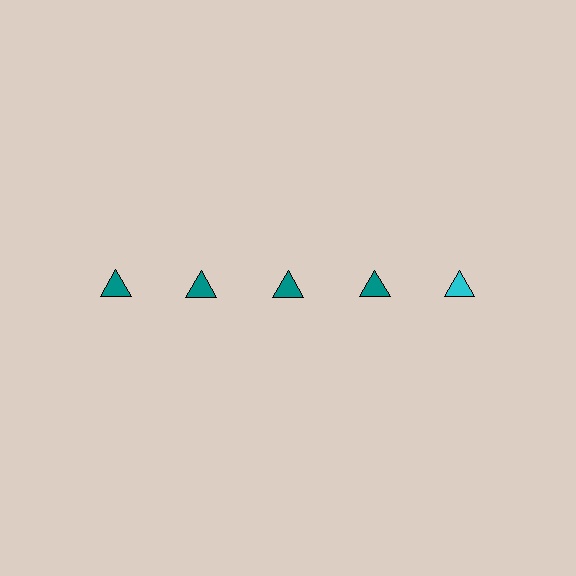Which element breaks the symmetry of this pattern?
The cyan triangle in the top row, rightmost column breaks the symmetry. All other shapes are teal triangles.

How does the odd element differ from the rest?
It has a different color: cyan instead of teal.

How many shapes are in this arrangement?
There are 5 shapes arranged in a grid pattern.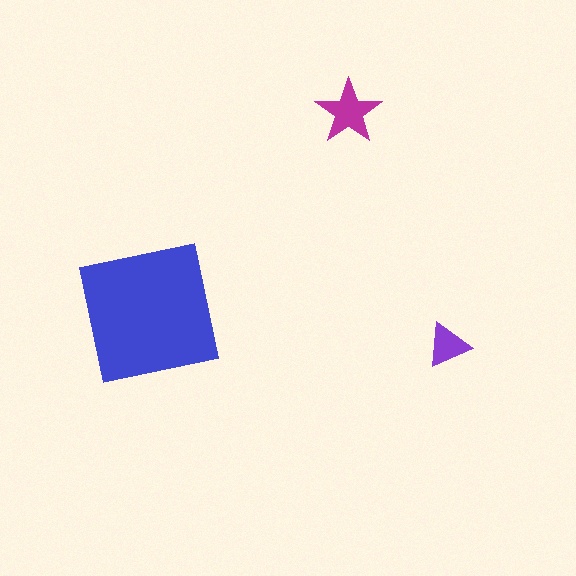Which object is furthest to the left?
The blue square is leftmost.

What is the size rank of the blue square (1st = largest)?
1st.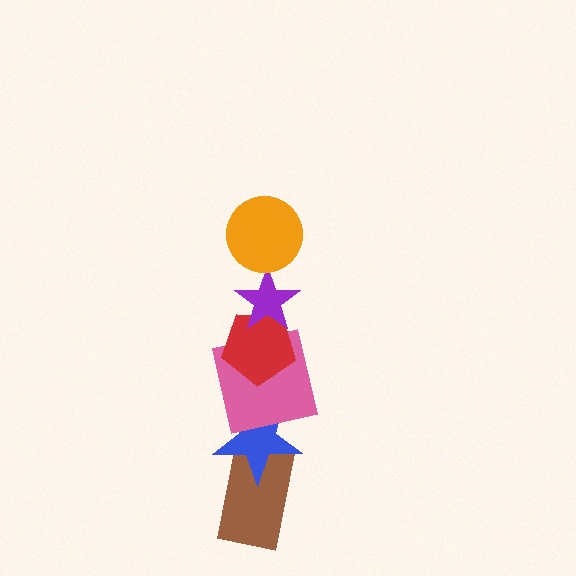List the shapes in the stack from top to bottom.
From top to bottom: the orange circle, the purple star, the red pentagon, the pink square, the blue star, the brown rectangle.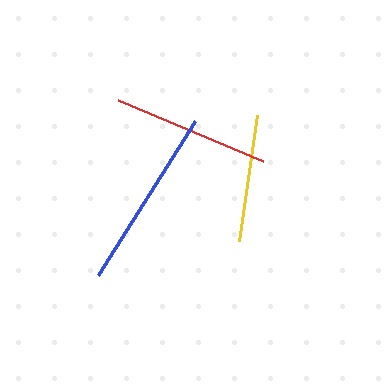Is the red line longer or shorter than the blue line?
The blue line is longer than the red line.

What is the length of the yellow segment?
The yellow segment is approximately 127 pixels long.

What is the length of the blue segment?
The blue segment is approximately 182 pixels long.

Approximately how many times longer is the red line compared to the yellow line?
The red line is approximately 1.2 times the length of the yellow line.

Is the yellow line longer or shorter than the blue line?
The blue line is longer than the yellow line.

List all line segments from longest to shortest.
From longest to shortest: blue, red, yellow.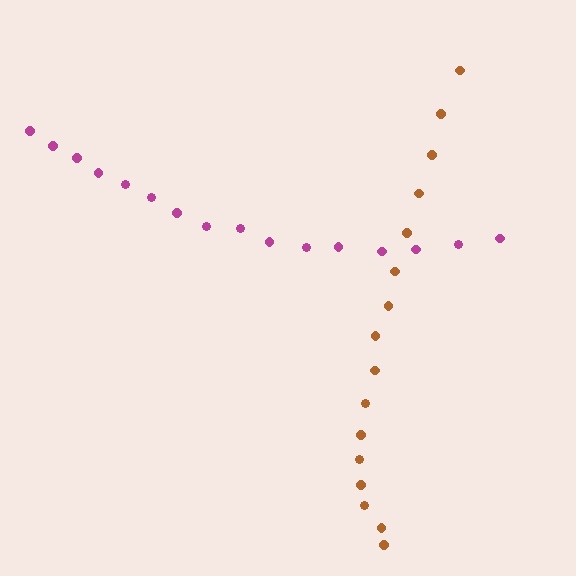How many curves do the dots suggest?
There are 2 distinct paths.